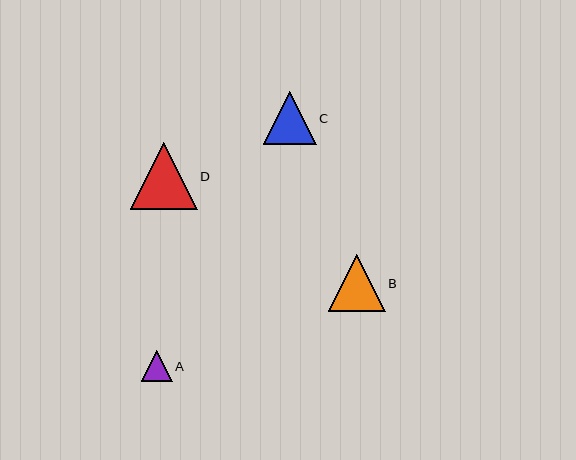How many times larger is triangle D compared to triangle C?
Triangle D is approximately 1.3 times the size of triangle C.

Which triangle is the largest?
Triangle D is the largest with a size of approximately 67 pixels.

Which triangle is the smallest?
Triangle A is the smallest with a size of approximately 31 pixels.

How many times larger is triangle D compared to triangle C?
Triangle D is approximately 1.3 times the size of triangle C.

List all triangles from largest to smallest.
From largest to smallest: D, B, C, A.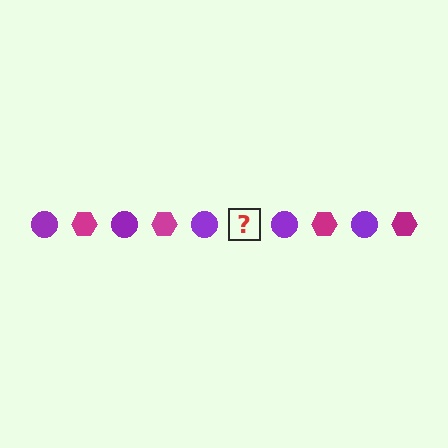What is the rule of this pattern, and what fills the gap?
The rule is that the pattern alternates between purple circle and magenta hexagon. The gap should be filled with a magenta hexagon.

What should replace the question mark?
The question mark should be replaced with a magenta hexagon.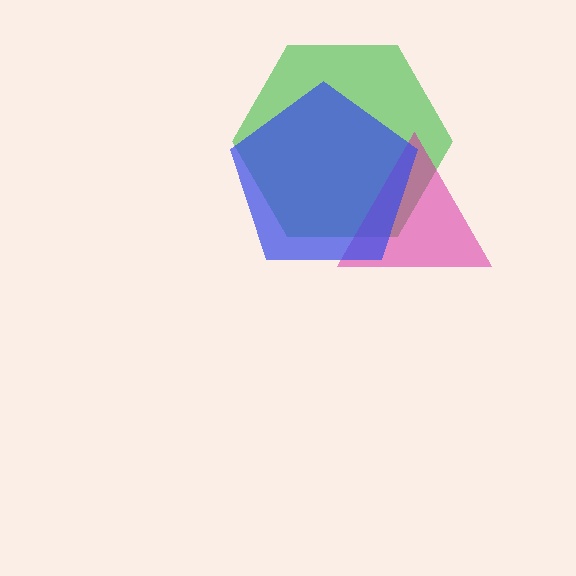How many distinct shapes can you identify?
There are 3 distinct shapes: a green hexagon, a magenta triangle, a blue pentagon.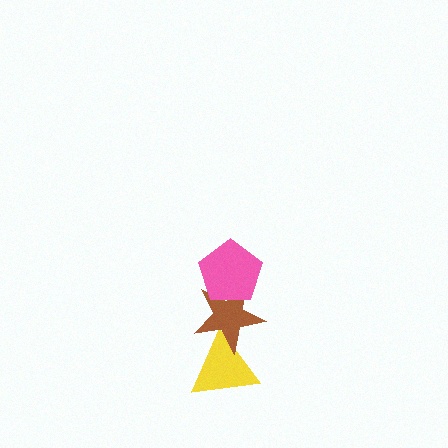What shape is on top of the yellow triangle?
The brown star is on top of the yellow triangle.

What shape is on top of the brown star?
The pink pentagon is on top of the brown star.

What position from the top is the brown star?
The brown star is 2nd from the top.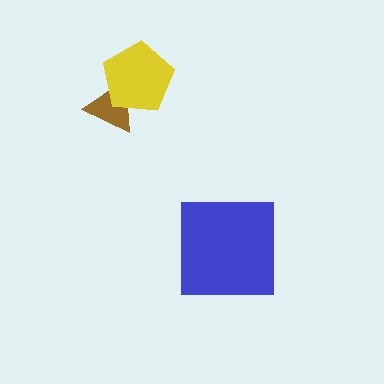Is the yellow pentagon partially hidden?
No, no other shape covers it.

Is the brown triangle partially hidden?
Yes, it is partially covered by another shape.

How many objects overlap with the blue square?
0 objects overlap with the blue square.